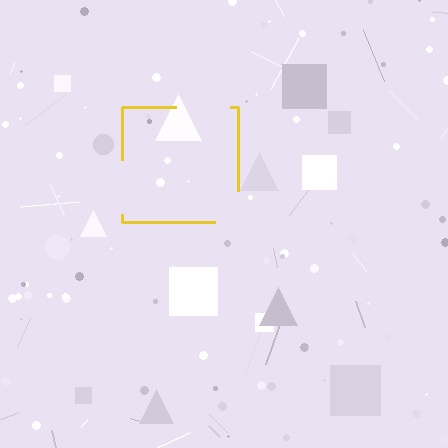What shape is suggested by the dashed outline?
The dashed outline suggests a square.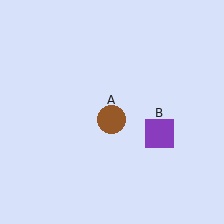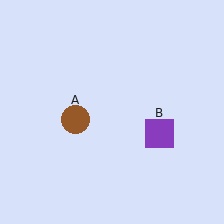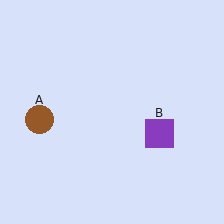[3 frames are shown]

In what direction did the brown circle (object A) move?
The brown circle (object A) moved left.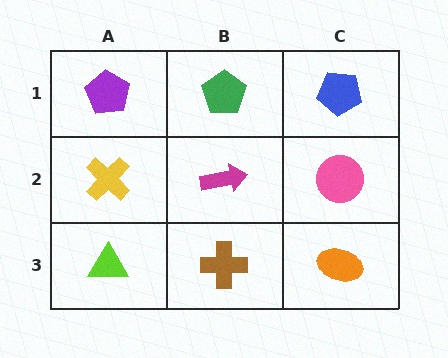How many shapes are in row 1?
3 shapes.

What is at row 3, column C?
An orange ellipse.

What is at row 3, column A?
A lime triangle.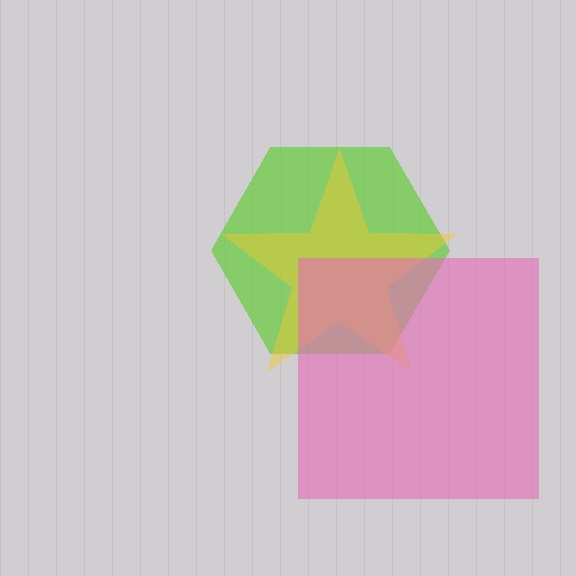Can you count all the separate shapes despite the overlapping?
Yes, there are 3 separate shapes.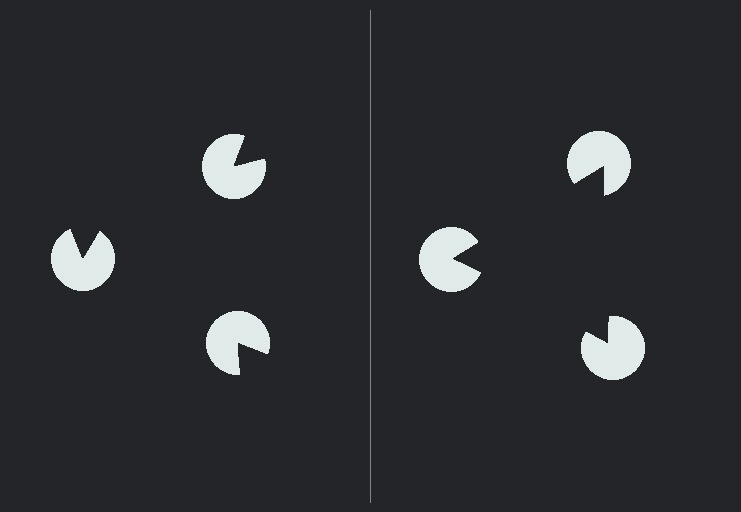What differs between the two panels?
The pac-man discs are positioned identically on both sides; only the wedge orientations differ. On the right they align to a triangle; on the left they are misaligned.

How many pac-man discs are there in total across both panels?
6 — 3 on each side.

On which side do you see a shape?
An illusory triangle appears on the right side. On the left side the wedge cuts are rotated, so no coherent shape forms.